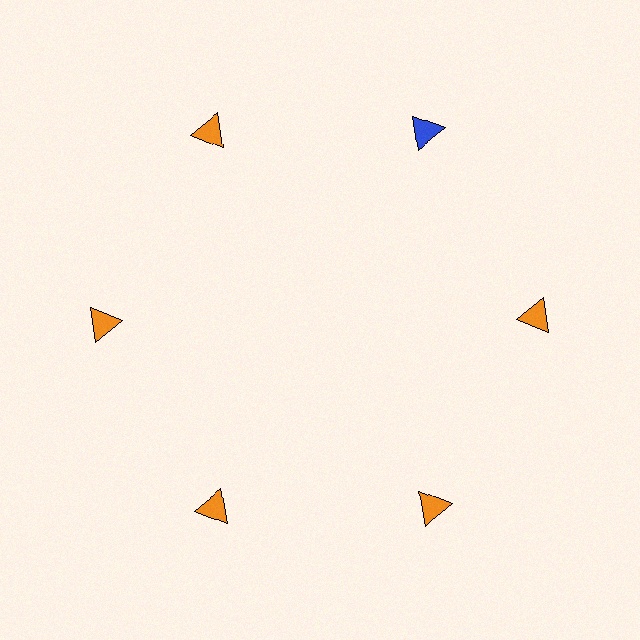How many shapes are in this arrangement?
There are 6 shapes arranged in a ring pattern.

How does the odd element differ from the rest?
It has a different color: blue instead of orange.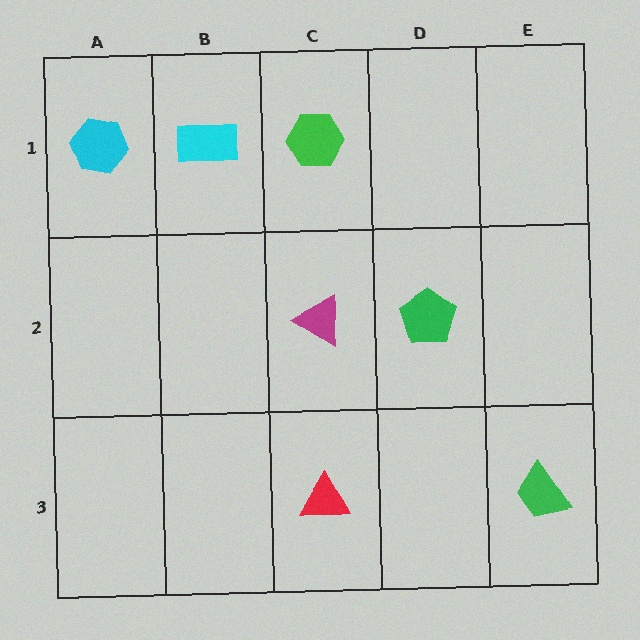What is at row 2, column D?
A green pentagon.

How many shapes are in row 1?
3 shapes.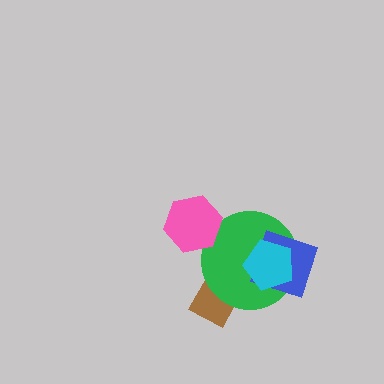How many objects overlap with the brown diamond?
1 object overlaps with the brown diamond.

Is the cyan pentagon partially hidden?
No, no other shape covers it.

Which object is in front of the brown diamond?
The green circle is in front of the brown diamond.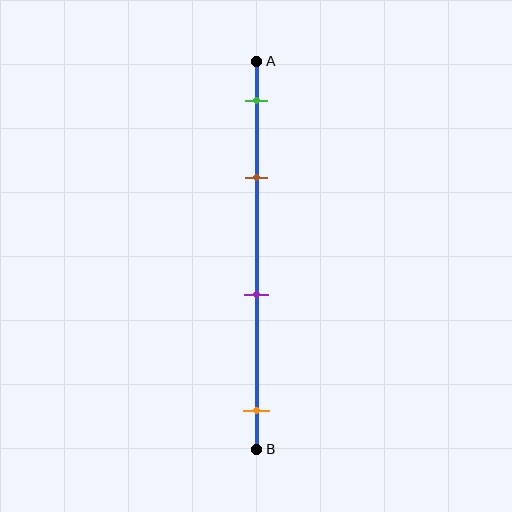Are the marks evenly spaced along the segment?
No, the marks are not evenly spaced.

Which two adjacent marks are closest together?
The green and brown marks are the closest adjacent pair.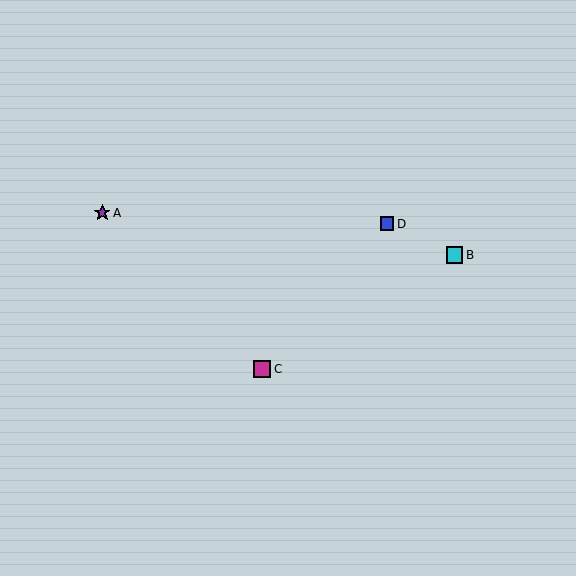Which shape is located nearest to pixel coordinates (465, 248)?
The cyan square (labeled B) at (454, 255) is nearest to that location.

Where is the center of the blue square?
The center of the blue square is at (387, 224).